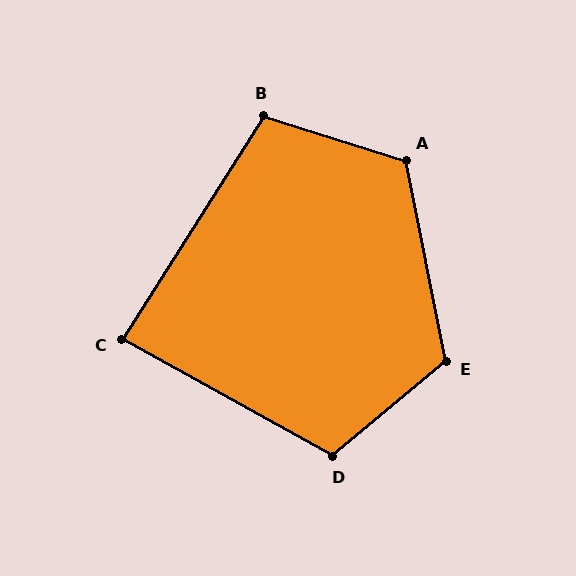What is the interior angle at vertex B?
Approximately 105 degrees (obtuse).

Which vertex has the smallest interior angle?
C, at approximately 87 degrees.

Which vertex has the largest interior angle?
E, at approximately 119 degrees.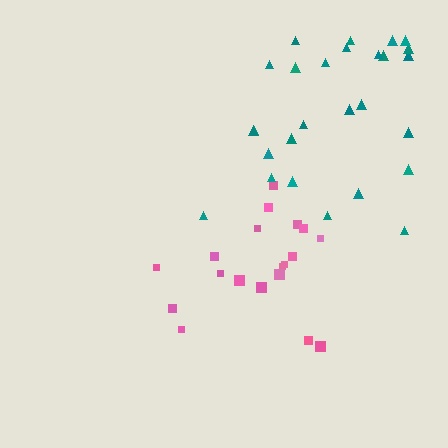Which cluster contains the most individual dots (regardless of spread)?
Teal (27).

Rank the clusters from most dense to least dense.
teal, pink.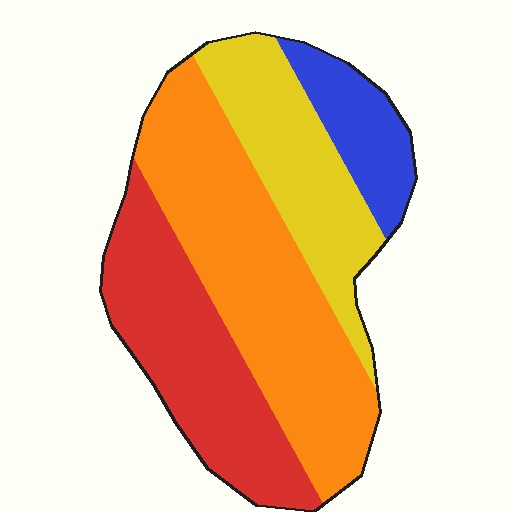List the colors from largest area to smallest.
From largest to smallest: orange, red, yellow, blue.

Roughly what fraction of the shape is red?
Red covers roughly 30% of the shape.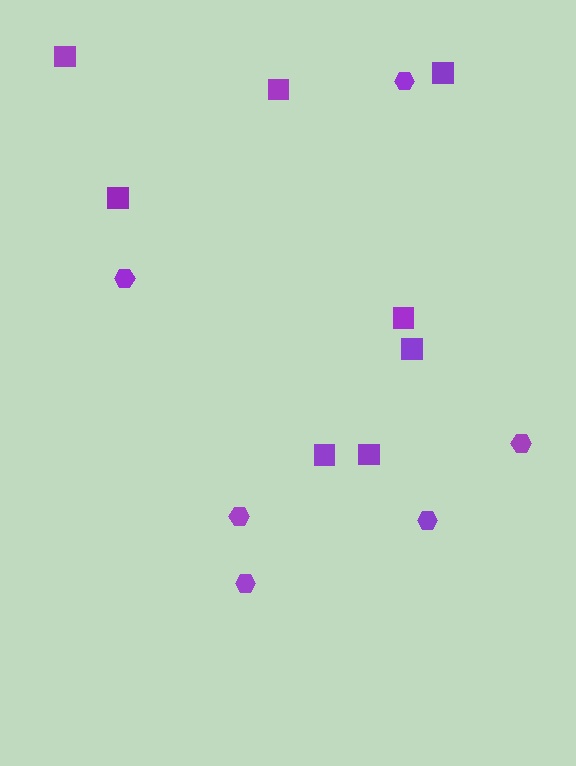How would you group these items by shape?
There are 2 groups: one group of hexagons (6) and one group of squares (8).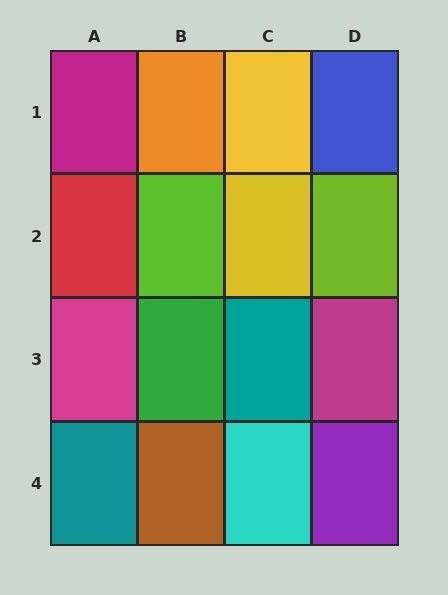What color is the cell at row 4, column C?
Cyan.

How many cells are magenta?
3 cells are magenta.